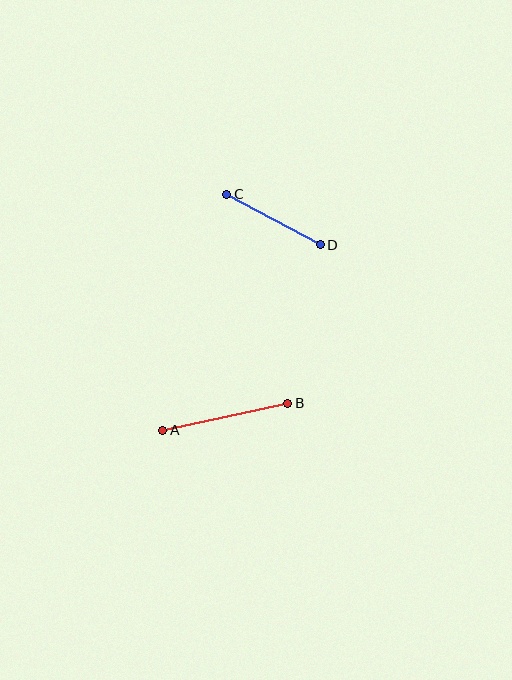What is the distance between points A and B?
The distance is approximately 128 pixels.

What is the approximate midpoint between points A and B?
The midpoint is at approximately (225, 417) pixels.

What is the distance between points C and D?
The distance is approximately 106 pixels.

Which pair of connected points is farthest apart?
Points A and B are farthest apart.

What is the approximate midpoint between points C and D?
The midpoint is at approximately (273, 220) pixels.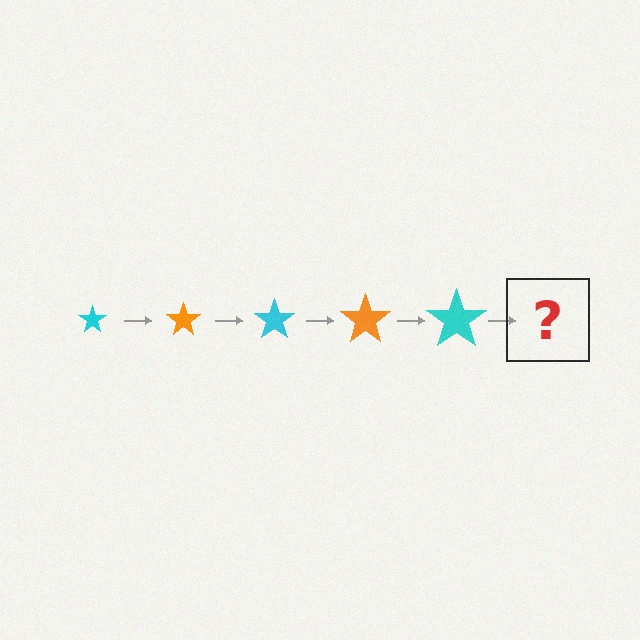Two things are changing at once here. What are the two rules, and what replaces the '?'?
The two rules are that the star grows larger each step and the color cycles through cyan and orange. The '?' should be an orange star, larger than the previous one.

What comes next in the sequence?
The next element should be an orange star, larger than the previous one.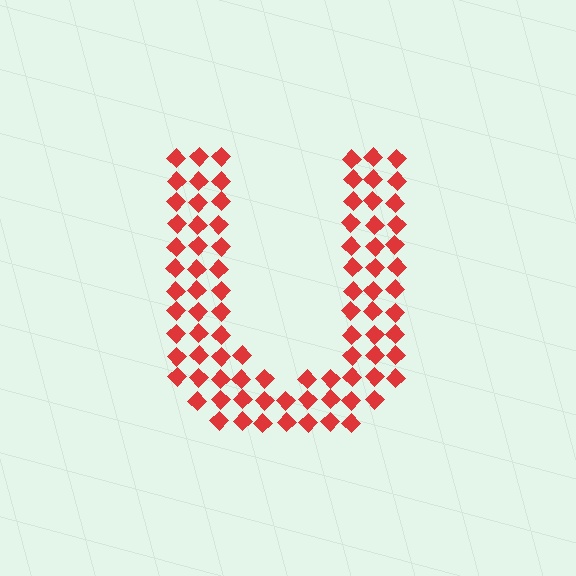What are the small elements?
The small elements are diamonds.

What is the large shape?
The large shape is the letter U.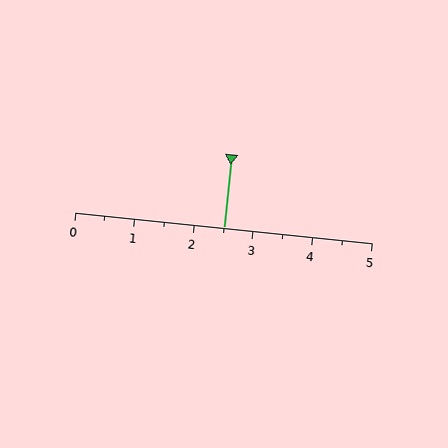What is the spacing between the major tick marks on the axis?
The major ticks are spaced 1 apart.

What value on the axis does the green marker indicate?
The marker indicates approximately 2.5.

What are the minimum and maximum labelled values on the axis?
The axis runs from 0 to 5.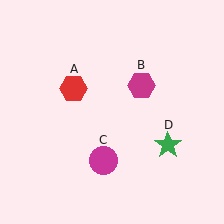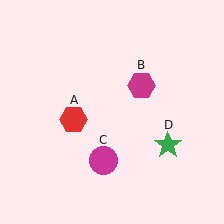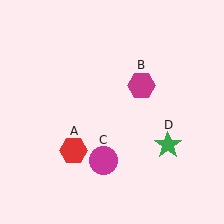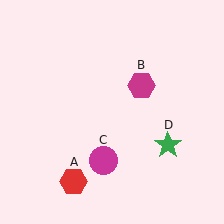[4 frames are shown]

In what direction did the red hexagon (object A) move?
The red hexagon (object A) moved down.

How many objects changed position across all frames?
1 object changed position: red hexagon (object A).